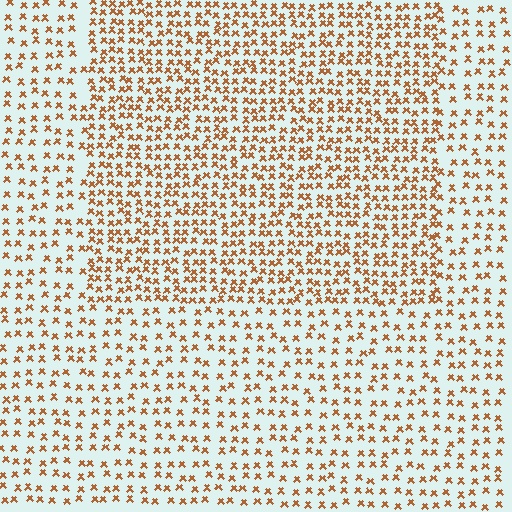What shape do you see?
I see a rectangle.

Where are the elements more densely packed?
The elements are more densely packed inside the rectangle boundary.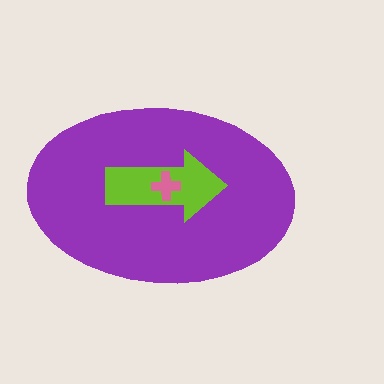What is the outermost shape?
The purple ellipse.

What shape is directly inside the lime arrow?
The pink cross.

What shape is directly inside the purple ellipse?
The lime arrow.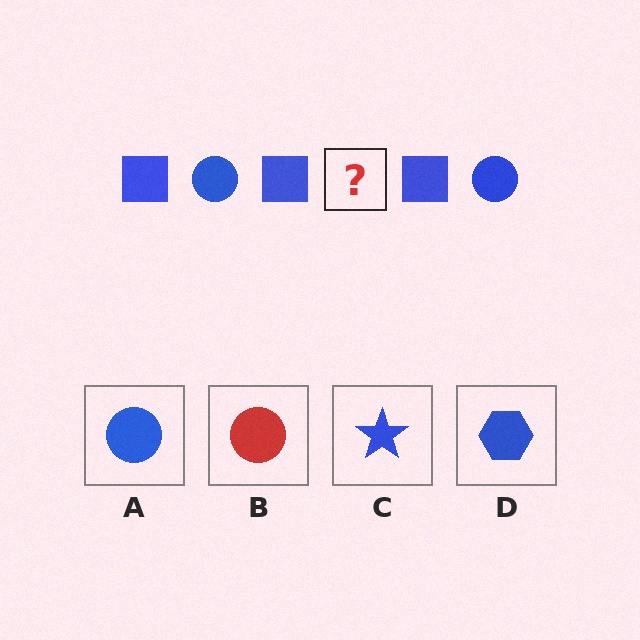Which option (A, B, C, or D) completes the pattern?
A.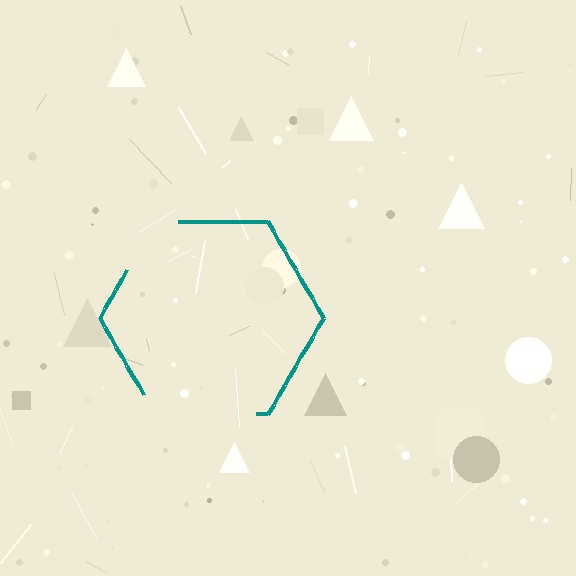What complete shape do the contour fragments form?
The contour fragments form a hexagon.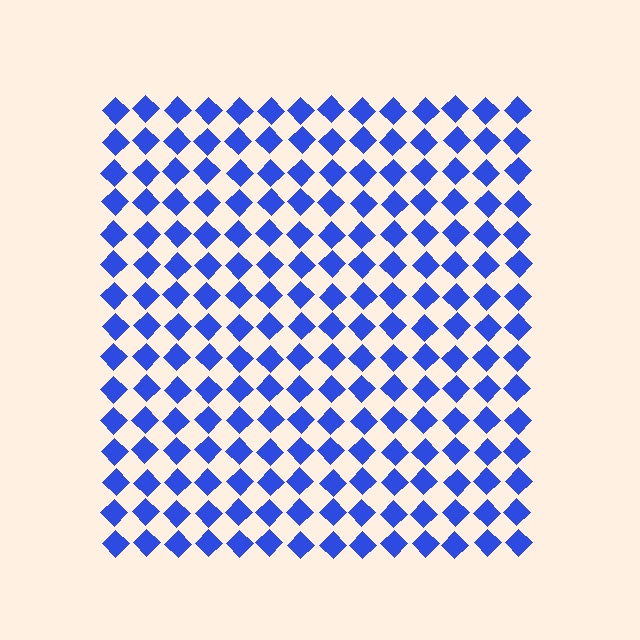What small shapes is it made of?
It is made of small diamonds.